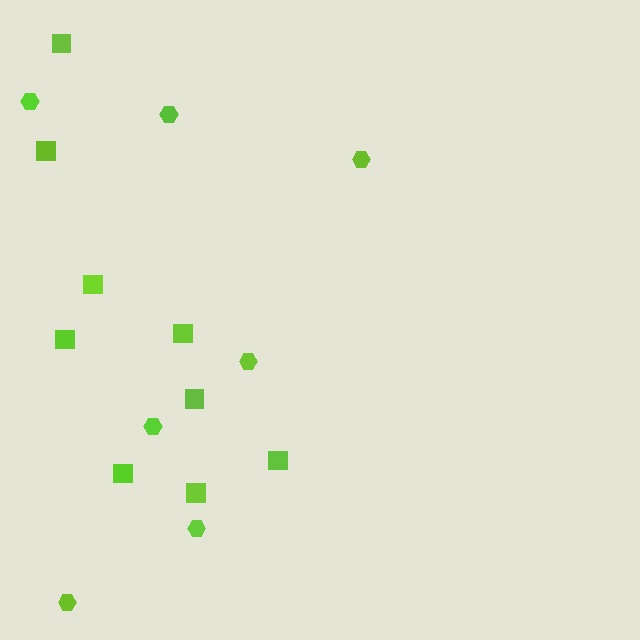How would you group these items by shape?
There are 2 groups: one group of hexagons (7) and one group of squares (9).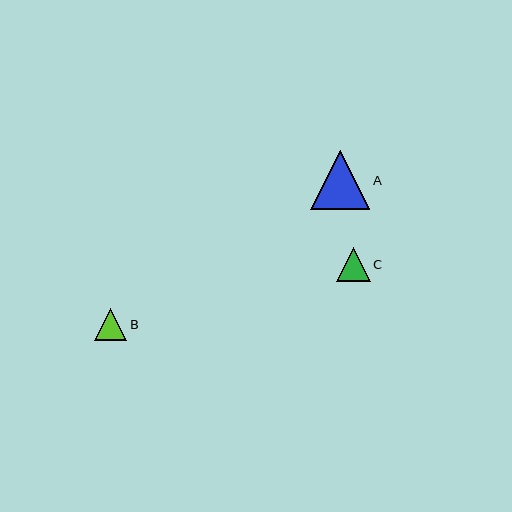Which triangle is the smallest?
Triangle B is the smallest with a size of approximately 32 pixels.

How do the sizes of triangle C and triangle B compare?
Triangle C and triangle B are approximately the same size.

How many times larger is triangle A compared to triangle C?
Triangle A is approximately 1.8 times the size of triangle C.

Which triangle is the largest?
Triangle A is the largest with a size of approximately 59 pixels.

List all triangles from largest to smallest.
From largest to smallest: A, C, B.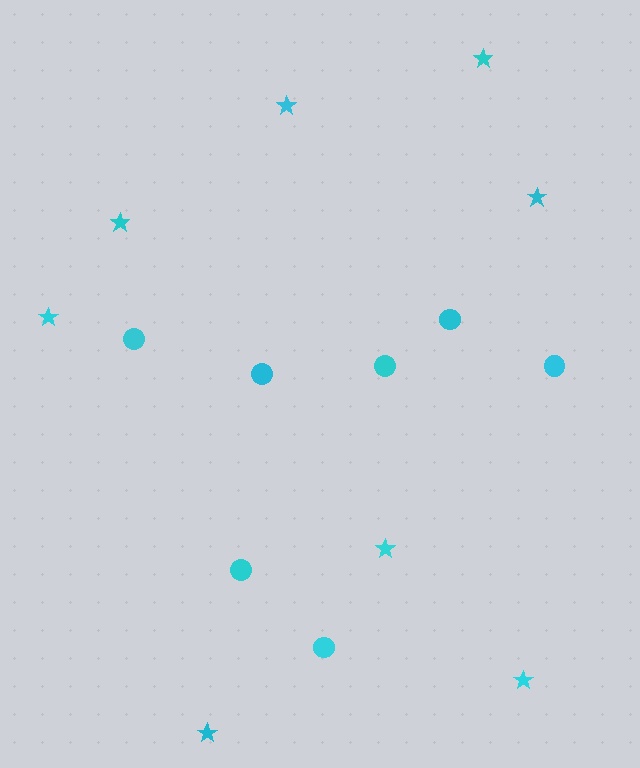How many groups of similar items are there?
There are 2 groups: one group of circles (7) and one group of stars (8).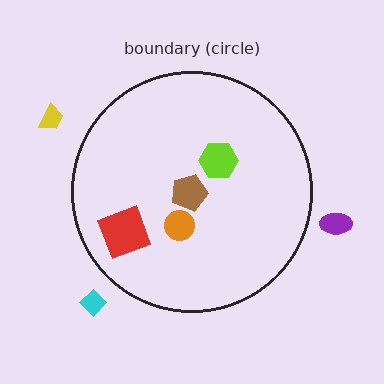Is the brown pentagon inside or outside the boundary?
Inside.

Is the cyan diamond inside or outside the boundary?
Outside.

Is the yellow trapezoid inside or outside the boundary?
Outside.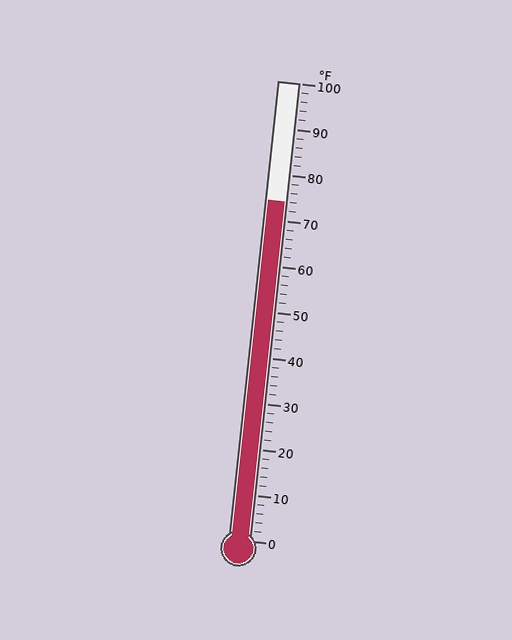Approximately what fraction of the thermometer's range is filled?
The thermometer is filled to approximately 75% of its range.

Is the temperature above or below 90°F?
The temperature is below 90°F.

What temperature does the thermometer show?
The thermometer shows approximately 74°F.